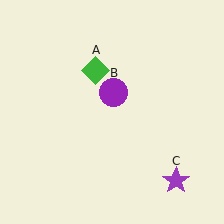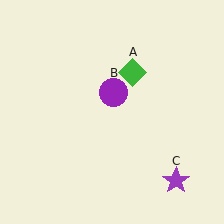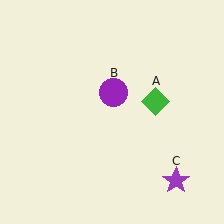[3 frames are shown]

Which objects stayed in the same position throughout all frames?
Purple circle (object B) and purple star (object C) remained stationary.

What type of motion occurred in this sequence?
The green diamond (object A) rotated clockwise around the center of the scene.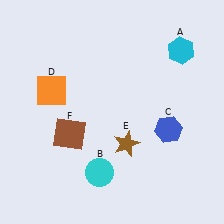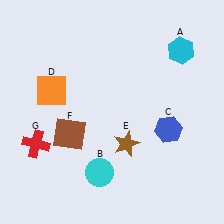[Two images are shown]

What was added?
A red cross (G) was added in Image 2.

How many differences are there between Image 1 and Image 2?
There is 1 difference between the two images.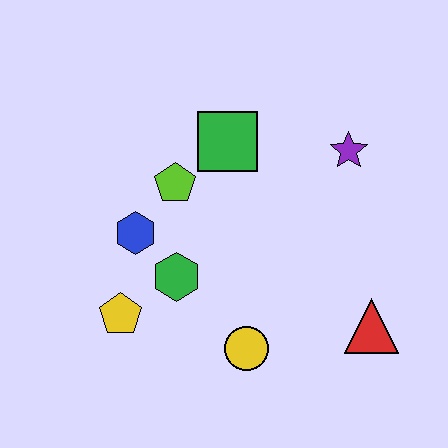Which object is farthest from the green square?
The red triangle is farthest from the green square.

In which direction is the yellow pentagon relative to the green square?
The yellow pentagon is below the green square.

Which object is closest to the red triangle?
The yellow circle is closest to the red triangle.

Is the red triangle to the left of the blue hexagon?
No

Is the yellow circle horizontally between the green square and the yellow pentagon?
No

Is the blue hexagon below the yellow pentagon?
No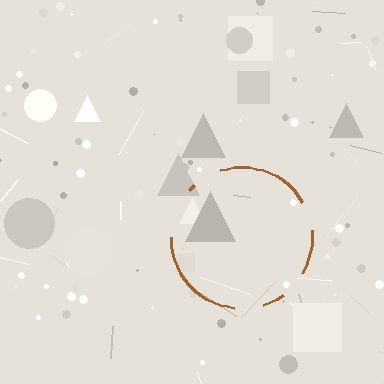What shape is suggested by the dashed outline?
The dashed outline suggests a circle.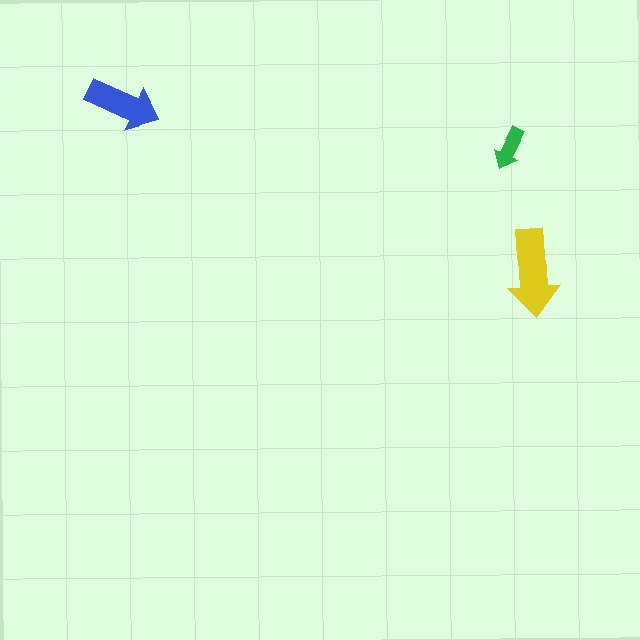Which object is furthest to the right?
The yellow arrow is rightmost.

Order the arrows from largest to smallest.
the yellow one, the blue one, the green one.